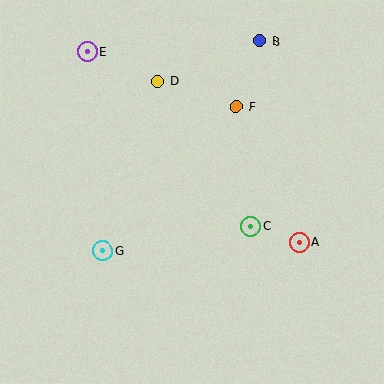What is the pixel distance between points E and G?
The distance between E and G is 199 pixels.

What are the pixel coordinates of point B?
Point B is at (260, 41).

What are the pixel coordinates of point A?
Point A is at (299, 242).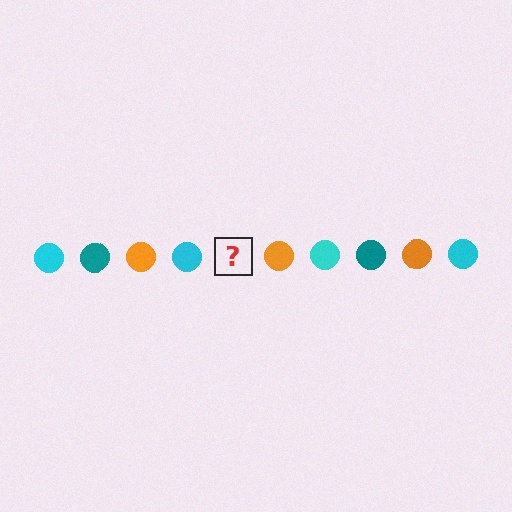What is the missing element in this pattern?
The missing element is a teal circle.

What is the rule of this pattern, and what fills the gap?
The rule is that the pattern cycles through cyan, teal, orange circles. The gap should be filled with a teal circle.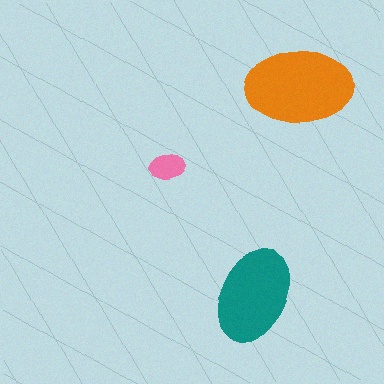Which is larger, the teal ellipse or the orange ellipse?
The orange one.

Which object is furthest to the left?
The pink ellipse is leftmost.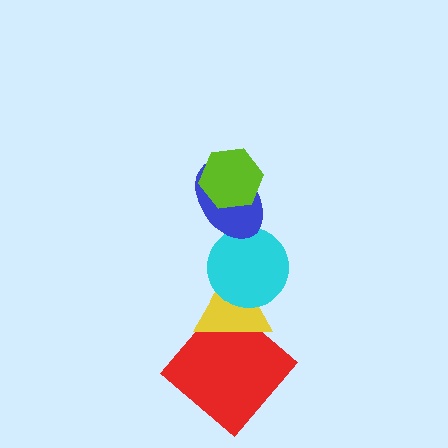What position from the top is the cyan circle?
The cyan circle is 3rd from the top.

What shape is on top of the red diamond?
The yellow triangle is on top of the red diamond.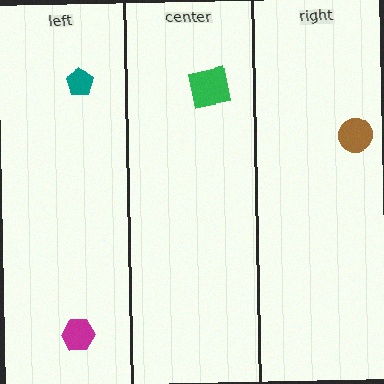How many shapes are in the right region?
1.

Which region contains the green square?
The center region.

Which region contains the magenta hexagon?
The left region.